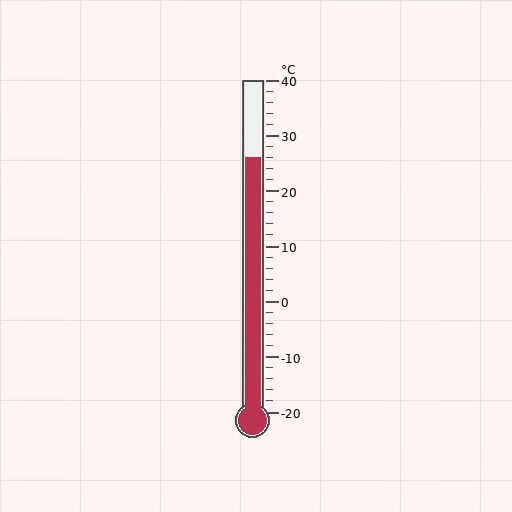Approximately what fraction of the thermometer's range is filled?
The thermometer is filled to approximately 75% of its range.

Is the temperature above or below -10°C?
The temperature is above -10°C.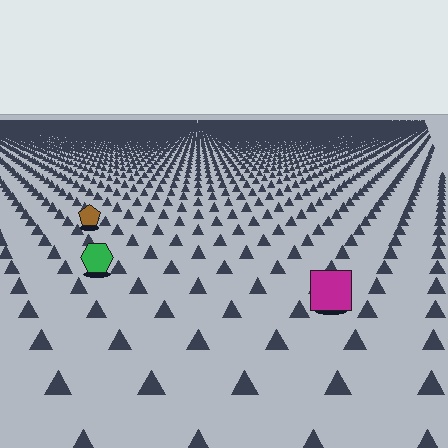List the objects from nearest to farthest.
From nearest to farthest: the magenta square, the green hexagon, the brown pentagon.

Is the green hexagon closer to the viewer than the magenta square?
No. The magenta square is closer — you can tell from the texture gradient: the ground texture is coarser near it.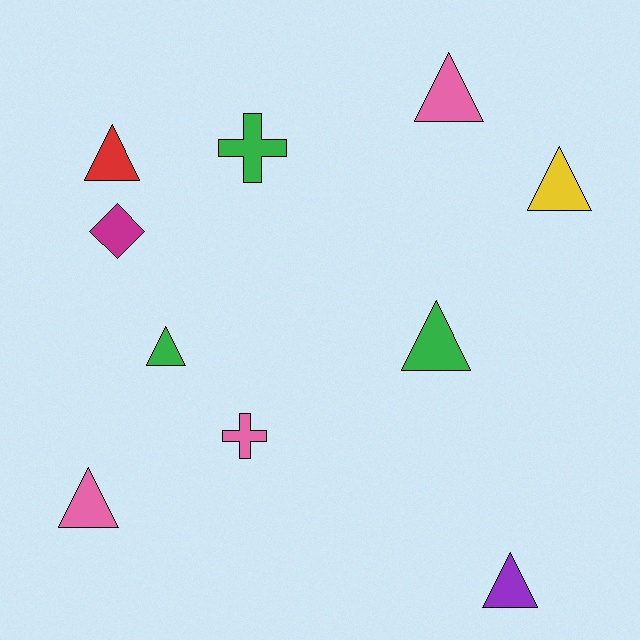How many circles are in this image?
There are no circles.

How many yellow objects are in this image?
There is 1 yellow object.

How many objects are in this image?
There are 10 objects.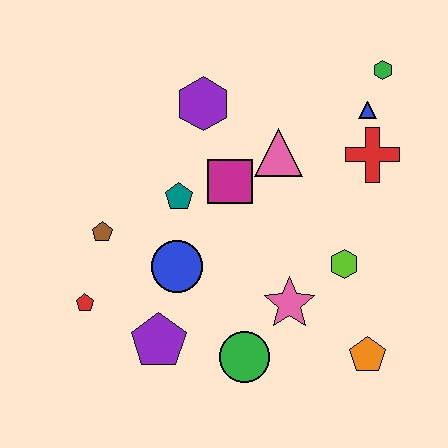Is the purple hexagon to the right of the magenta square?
No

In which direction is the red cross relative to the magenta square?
The red cross is to the right of the magenta square.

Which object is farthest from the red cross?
The red pentagon is farthest from the red cross.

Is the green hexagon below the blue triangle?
No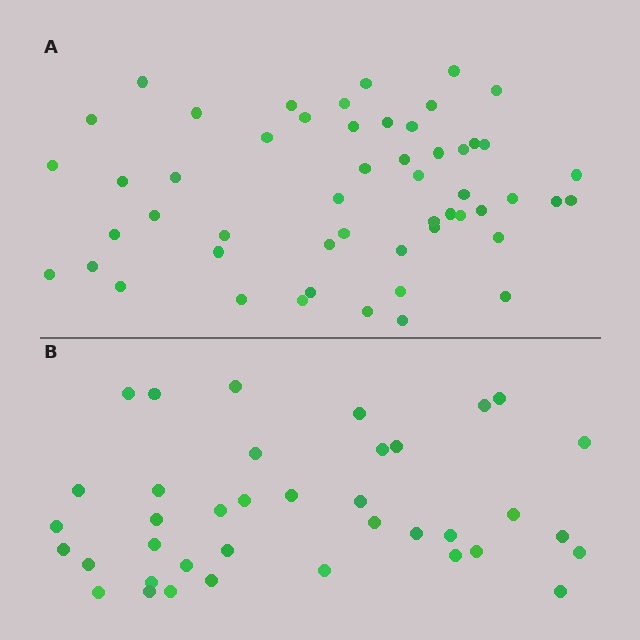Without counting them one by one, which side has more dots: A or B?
Region A (the top region) has more dots.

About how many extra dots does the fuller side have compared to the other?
Region A has approximately 15 more dots than region B.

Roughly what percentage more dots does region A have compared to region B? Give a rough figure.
About 40% more.